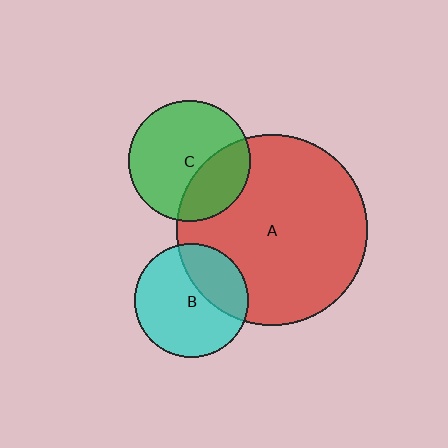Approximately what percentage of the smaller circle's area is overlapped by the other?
Approximately 30%.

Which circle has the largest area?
Circle A (red).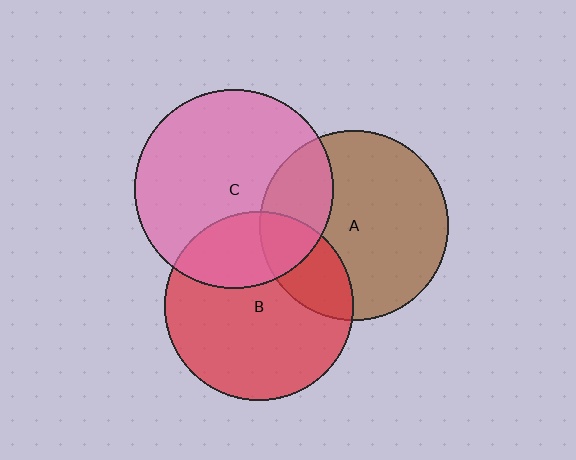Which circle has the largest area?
Circle C (pink).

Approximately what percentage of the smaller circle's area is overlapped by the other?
Approximately 25%.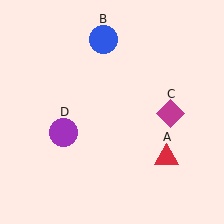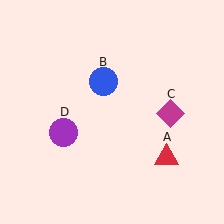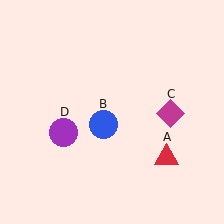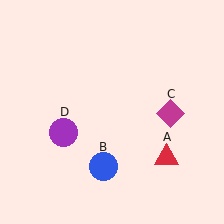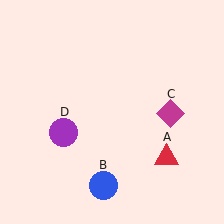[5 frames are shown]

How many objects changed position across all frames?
1 object changed position: blue circle (object B).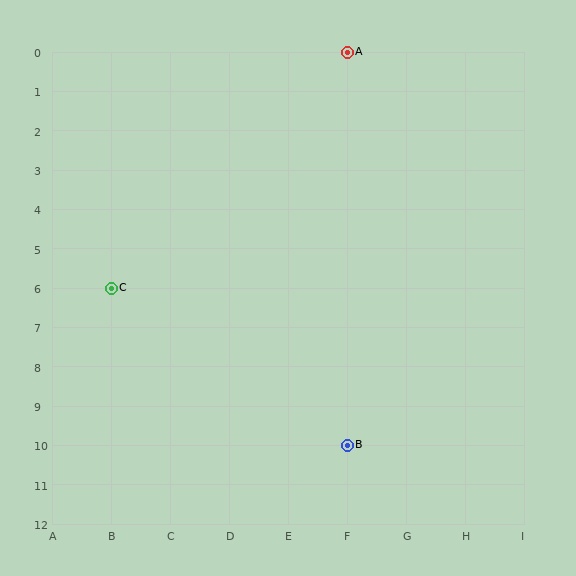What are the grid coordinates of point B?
Point B is at grid coordinates (F, 10).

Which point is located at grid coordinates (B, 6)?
Point C is at (B, 6).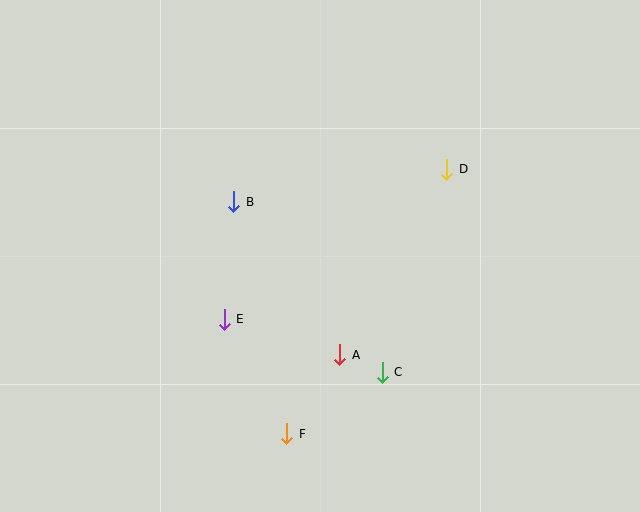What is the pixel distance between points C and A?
The distance between C and A is 46 pixels.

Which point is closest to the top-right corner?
Point D is closest to the top-right corner.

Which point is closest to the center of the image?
Point A at (340, 355) is closest to the center.